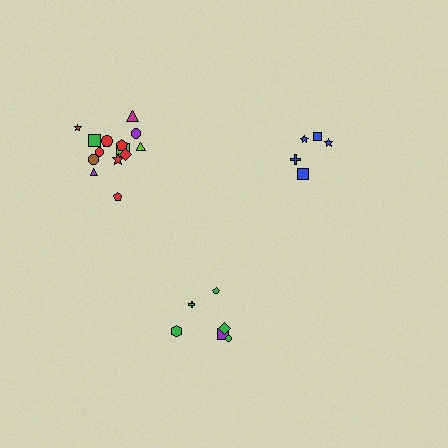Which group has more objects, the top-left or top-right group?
The top-left group.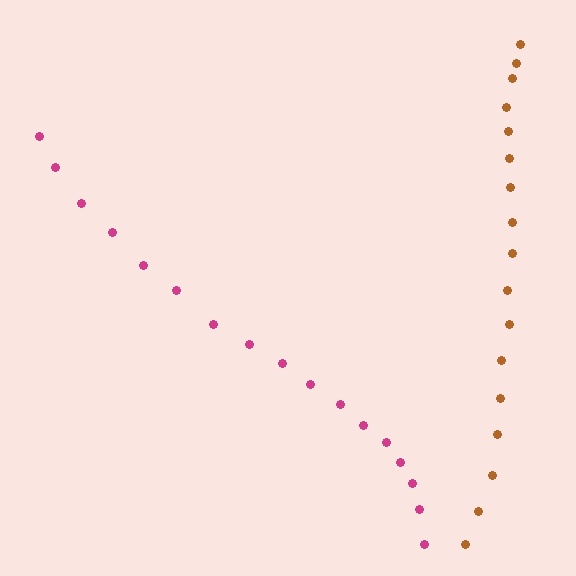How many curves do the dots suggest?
There are 2 distinct paths.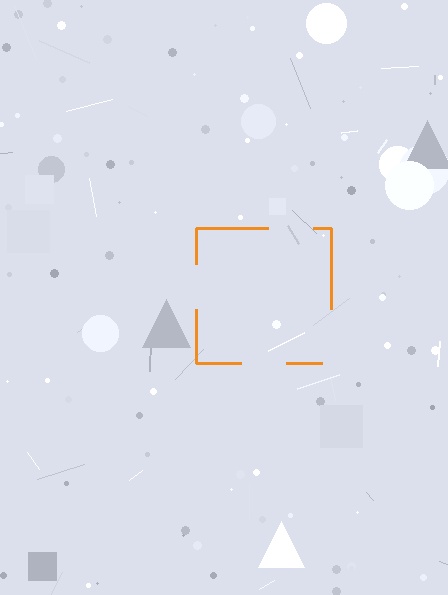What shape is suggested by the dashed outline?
The dashed outline suggests a square.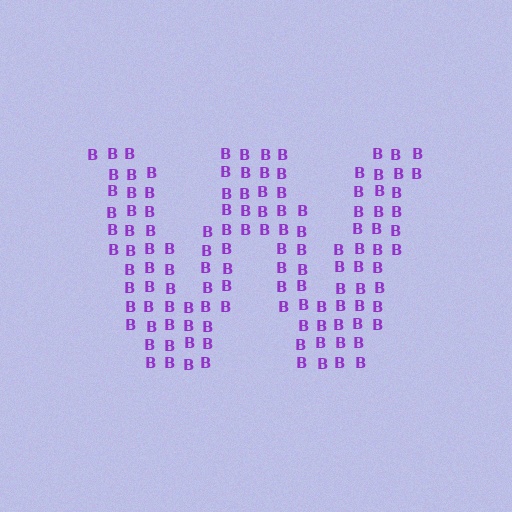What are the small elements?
The small elements are letter B's.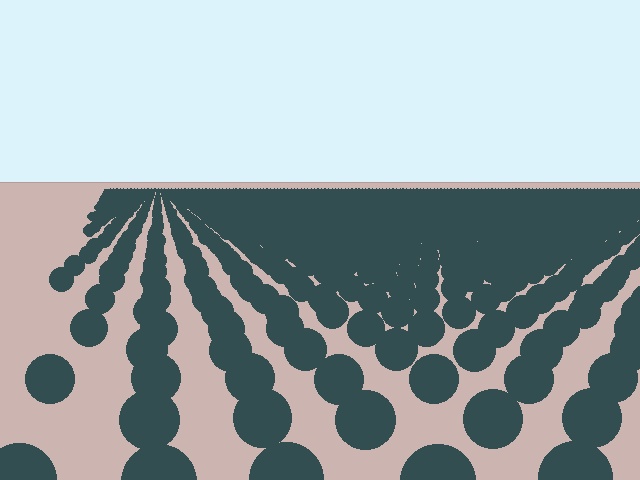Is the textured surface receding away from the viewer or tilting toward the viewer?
The surface is receding away from the viewer. Texture elements get smaller and denser toward the top.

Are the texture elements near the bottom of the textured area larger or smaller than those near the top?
Larger. Near the bottom, elements are closer to the viewer and appear at a bigger on-screen size.